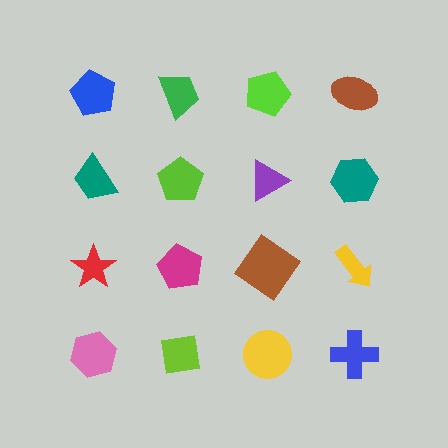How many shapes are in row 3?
4 shapes.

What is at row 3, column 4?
A yellow arrow.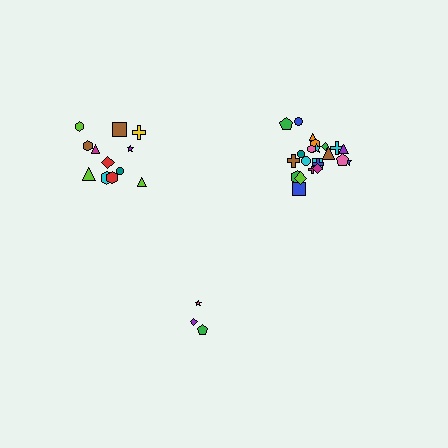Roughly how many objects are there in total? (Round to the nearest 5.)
Roughly 35 objects in total.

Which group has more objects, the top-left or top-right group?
The top-right group.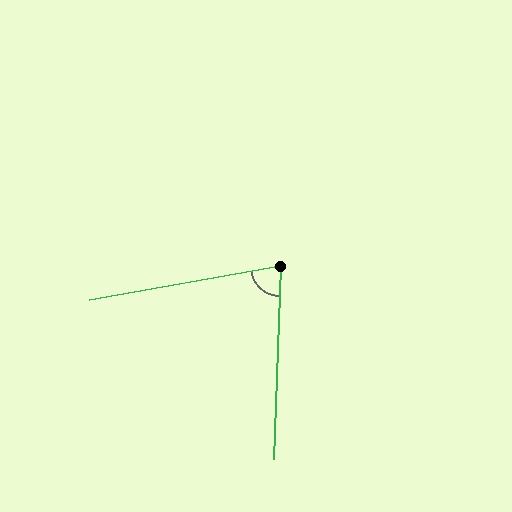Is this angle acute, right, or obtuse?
It is acute.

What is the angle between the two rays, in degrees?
Approximately 78 degrees.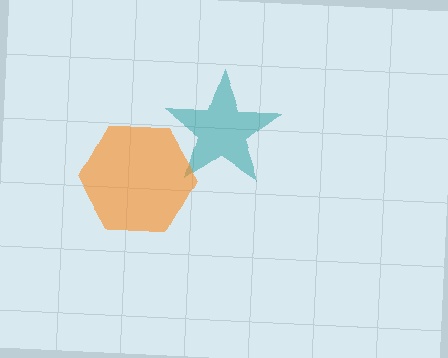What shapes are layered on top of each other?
The layered shapes are: a teal star, an orange hexagon.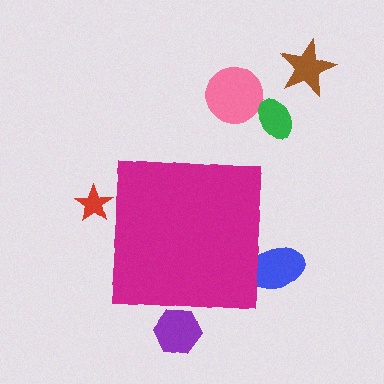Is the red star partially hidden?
Yes, the red star is partially hidden behind the magenta square.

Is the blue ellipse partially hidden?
Yes, the blue ellipse is partially hidden behind the magenta square.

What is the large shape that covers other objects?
A magenta square.